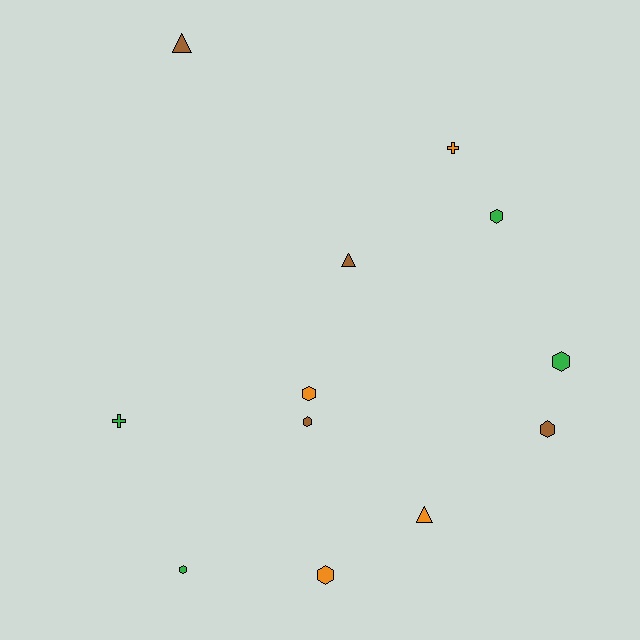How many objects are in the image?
There are 12 objects.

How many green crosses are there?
There is 1 green cross.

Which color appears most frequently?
Orange, with 4 objects.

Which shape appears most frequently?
Hexagon, with 7 objects.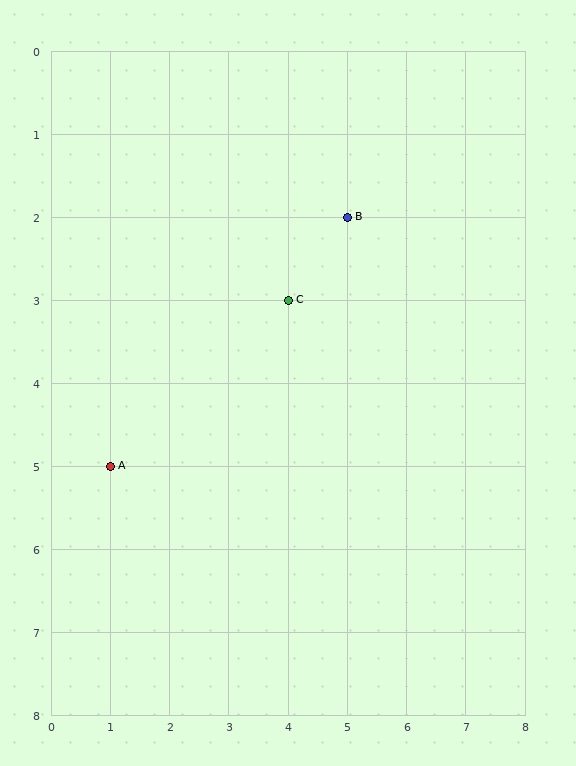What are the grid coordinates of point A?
Point A is at grid coordinates (1, 5).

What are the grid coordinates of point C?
Point C is at grid coordinates (4, 3).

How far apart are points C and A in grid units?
Points C and A are 3 columns and 2 rows apart (about 3.6 grid units diagonally).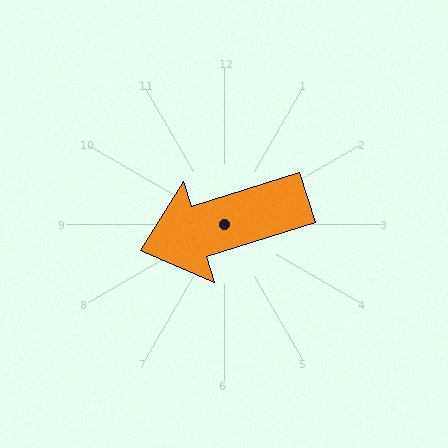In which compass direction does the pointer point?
West.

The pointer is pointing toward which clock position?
Roughly 8 o'clock.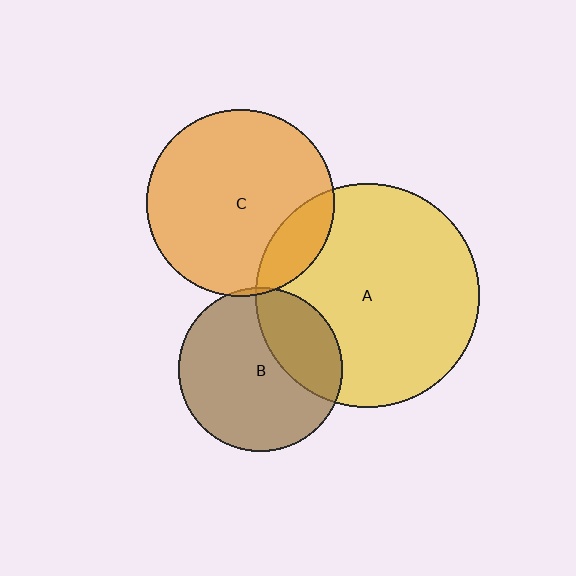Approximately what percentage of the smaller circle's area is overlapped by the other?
Approximately 30%.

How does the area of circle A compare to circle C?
Approximately 1.4 times.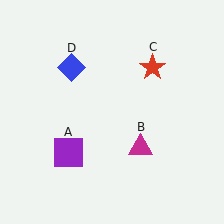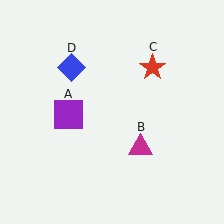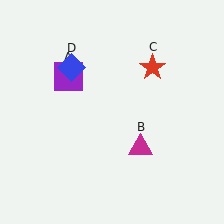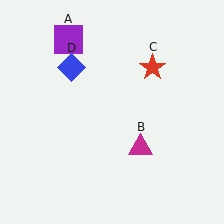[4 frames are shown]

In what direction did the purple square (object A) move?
The purple square (object A) moved up.